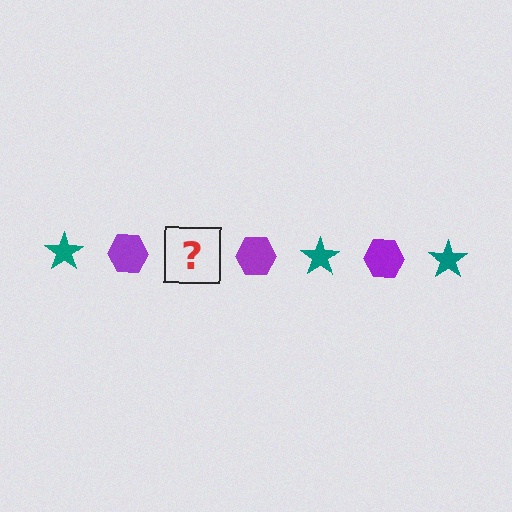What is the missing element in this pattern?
The missing element is a teal star.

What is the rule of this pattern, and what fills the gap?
The rule is that the pattern alternates between teal star and purple hexagon. The gap should be filled with a teal star.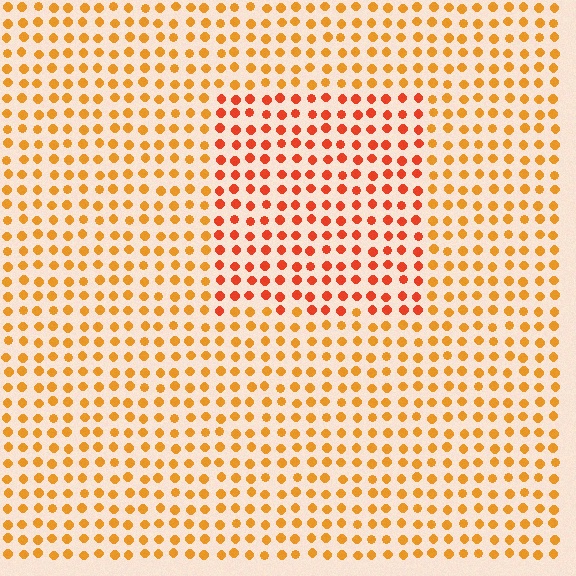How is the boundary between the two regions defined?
The boundary is defined purely by a slight shift in hue (about 27 degrees). Spacing, size, and orientation are identical on both sides.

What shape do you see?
I see a rectangle.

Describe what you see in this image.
The image is filled with small orange elements in a uniform arrangement. A rectangle-shaped region is visible where the elements are tinted to a slightly different hue, forming a subtle color boundary.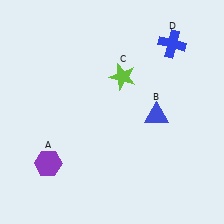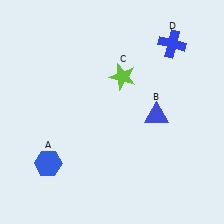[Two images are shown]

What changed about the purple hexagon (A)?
In Image 1, A is purple. In Image 2, it changed to blue.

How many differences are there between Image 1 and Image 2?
There is 1 difference between the two images.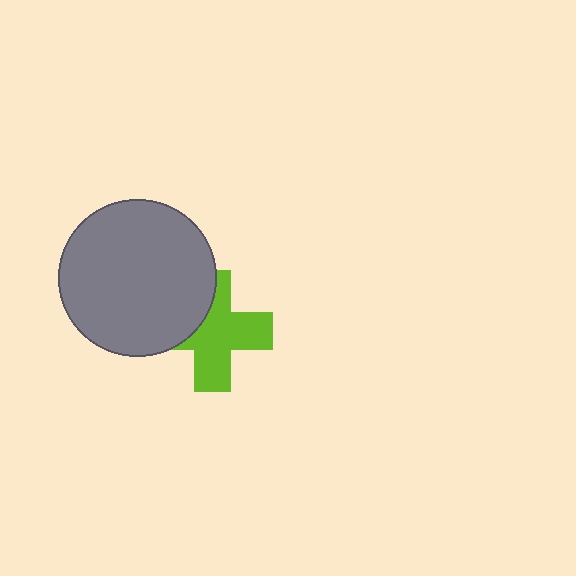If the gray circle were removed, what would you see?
You would see the complete lime cross.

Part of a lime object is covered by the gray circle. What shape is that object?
It is a cross.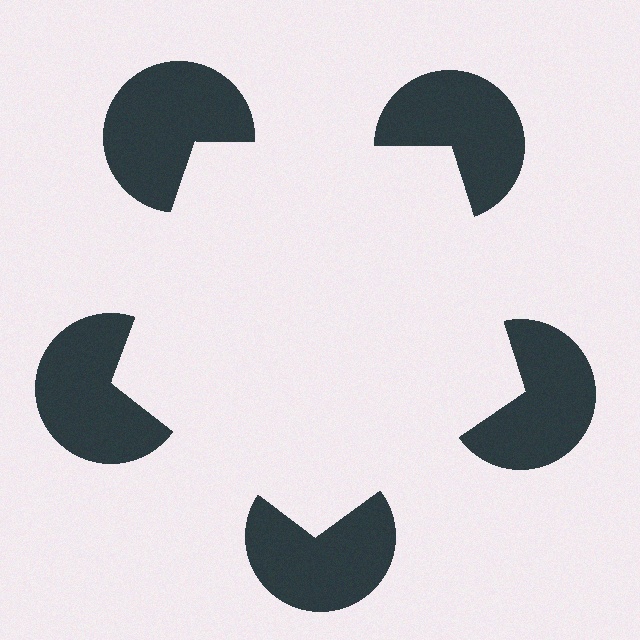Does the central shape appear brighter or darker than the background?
It typically appears slightly brighter than the background, even though no actual brightness change is drawn.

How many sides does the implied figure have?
5 sides.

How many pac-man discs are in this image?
There are 5 — one at each vertex of the illusory pentagon.